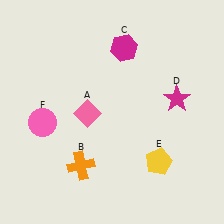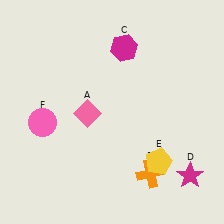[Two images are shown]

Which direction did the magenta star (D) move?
The magenta star (D) moved down.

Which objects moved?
The objects that moved are: the orange cross (B), the magenta star (D).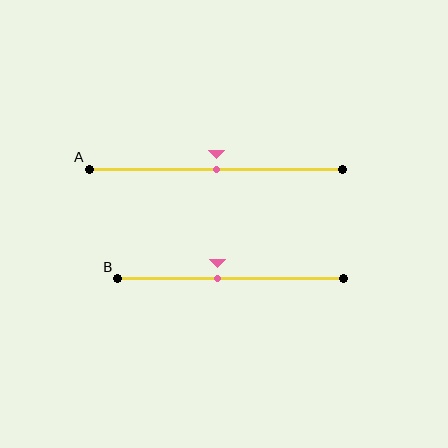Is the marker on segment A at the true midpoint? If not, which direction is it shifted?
Yes, the marker on segment A is at the true midpoint.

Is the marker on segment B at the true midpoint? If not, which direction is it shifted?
No, the marker on segment B is shifted to the left by about 6% of the segment length.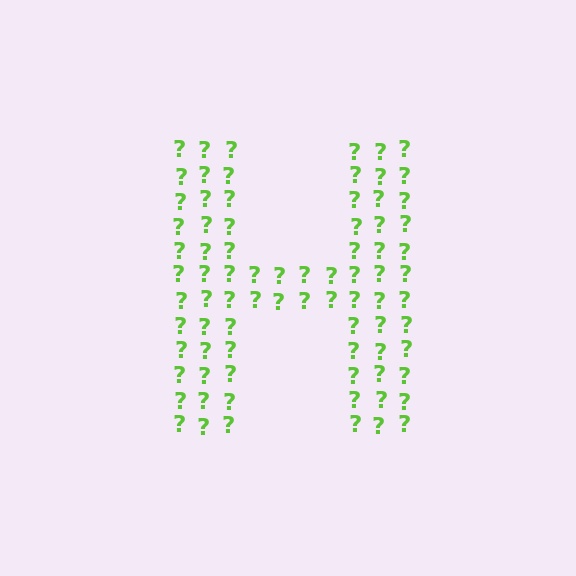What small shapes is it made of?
It is made of small question marks.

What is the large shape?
The large shape is the letter H.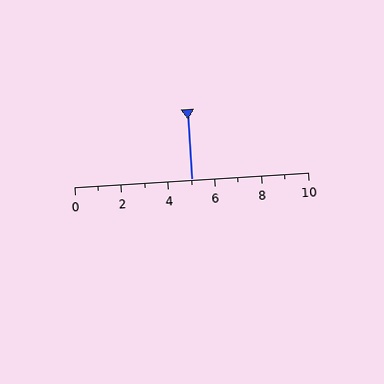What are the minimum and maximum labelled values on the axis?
The axis runs from 0 to 10.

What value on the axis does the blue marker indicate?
The marker indicates approximately 5.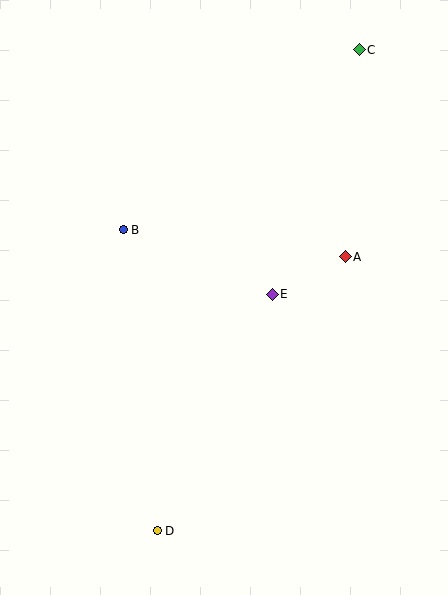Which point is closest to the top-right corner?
Point C is closest to the top-right corner.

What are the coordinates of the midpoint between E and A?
The midpoint between E and A is at (309, 275).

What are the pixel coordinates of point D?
Point D is at (157, 531).